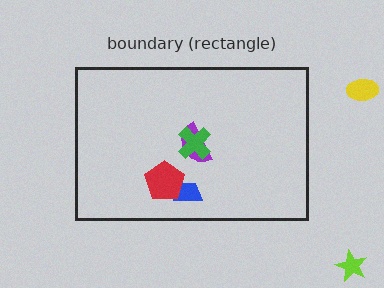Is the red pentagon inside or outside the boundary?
Inside.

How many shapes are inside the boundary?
4 inside, 2 outside.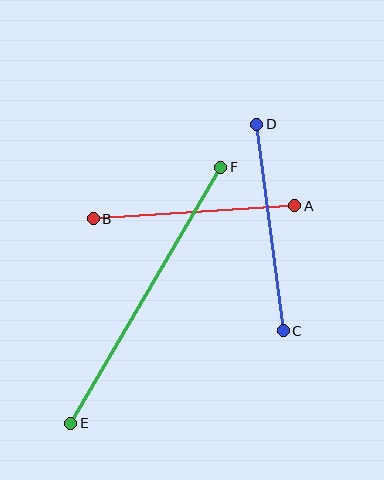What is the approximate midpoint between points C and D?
The midpoint is at approximately (270, 227) pixels.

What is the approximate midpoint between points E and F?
The midpoint is at approximately (146, 295) pixels.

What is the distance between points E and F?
The distance is approximately 297 pixels.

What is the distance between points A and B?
The distance is approximately 202 pixels.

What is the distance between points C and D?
The distance is approximately 208 pixels.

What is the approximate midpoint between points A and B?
The midpoint is at approximately (194, 212) pixels.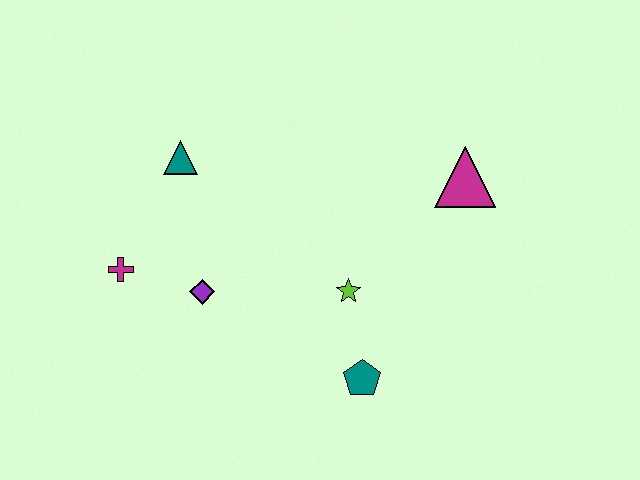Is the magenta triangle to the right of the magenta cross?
Yes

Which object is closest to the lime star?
The teal pentagon is closest to the lime star.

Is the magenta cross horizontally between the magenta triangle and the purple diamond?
No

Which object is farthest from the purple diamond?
The magenta triangle is farthest from the purple diamond.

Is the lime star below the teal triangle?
Yes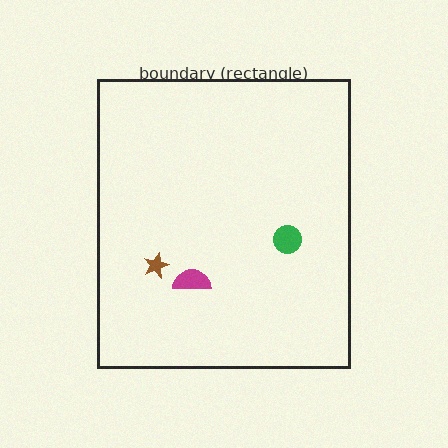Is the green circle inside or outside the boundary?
Inside.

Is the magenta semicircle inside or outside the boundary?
Inside.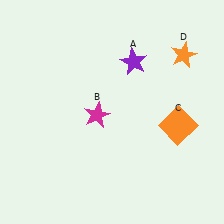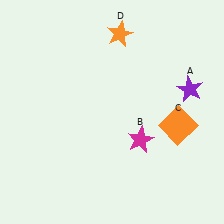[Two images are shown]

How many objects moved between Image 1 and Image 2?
3 objects moved between the two images.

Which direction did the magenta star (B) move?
The magenta star (B) moved right.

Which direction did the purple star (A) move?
The purple star (A) moved right.